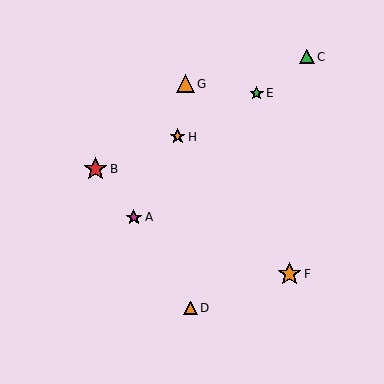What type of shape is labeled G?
Shape G is an orange triangle.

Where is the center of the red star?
The center of the red star is at (96, 169).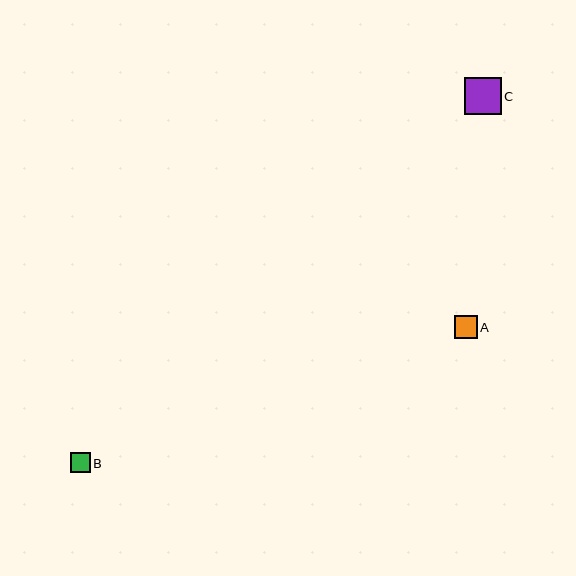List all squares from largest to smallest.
From largest to smallest: C, A, B.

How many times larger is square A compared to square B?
Square A is approximately 1.2 times the size of square B.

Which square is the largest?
Square C is the largest with a size of approximately 37 pixels.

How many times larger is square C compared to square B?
Square C is approximately 1.9 times the size of square B.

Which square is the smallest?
Square B is the smallest with a size of approximately 19 pixels.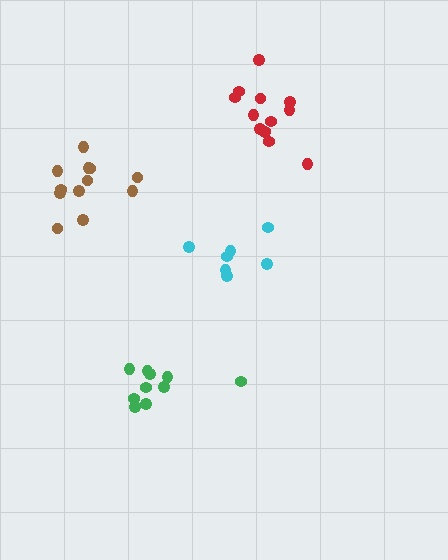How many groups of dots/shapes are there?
There are 4 groups.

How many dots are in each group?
Group 1: 10 dots, Group 2: 13 dots, Group 3: 7 dots, Group 4: 12 dots (42 total).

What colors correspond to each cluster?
The clusters are colored: green, red, cyan, brown.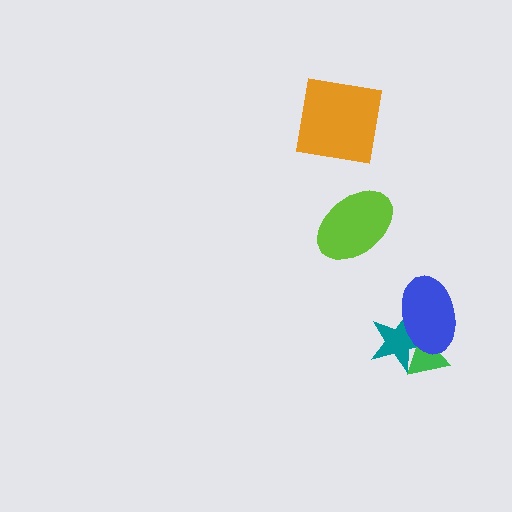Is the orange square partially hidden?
No, no other shape covers it.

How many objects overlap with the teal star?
2 objects overlap with the teal star.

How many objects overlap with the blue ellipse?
2 objects overlap with the blue ellipse.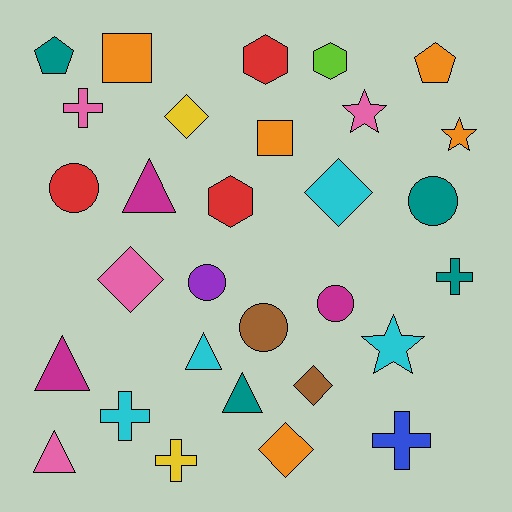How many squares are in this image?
There are 2 squares.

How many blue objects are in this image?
There is 1 blue object.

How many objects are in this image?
There are 30 objects.